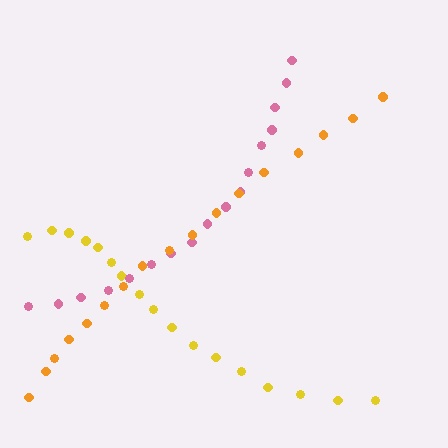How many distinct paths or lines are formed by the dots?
There are 3 distinct paths.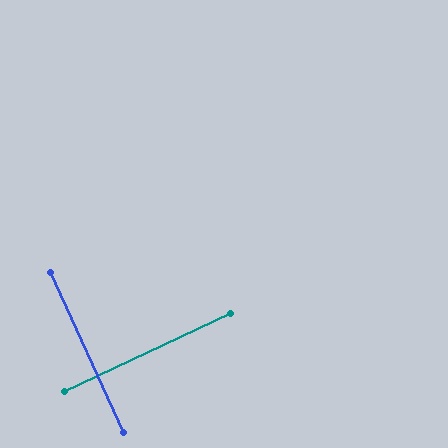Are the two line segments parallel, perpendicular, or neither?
Perpendicular — they meet at approximately 89°.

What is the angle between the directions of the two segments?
Approximately 89 degrees.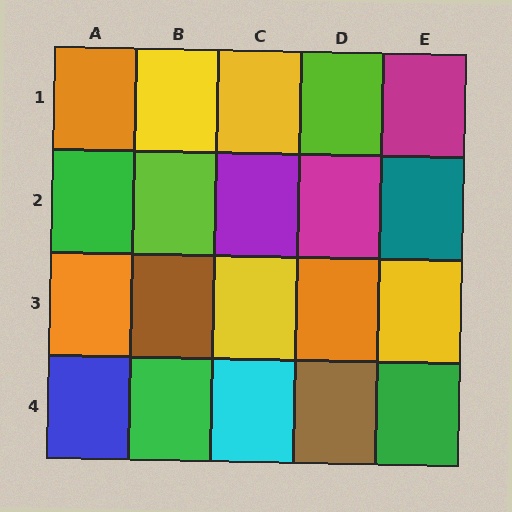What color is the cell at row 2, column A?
Green.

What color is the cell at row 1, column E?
Magenta.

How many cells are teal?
1 cell is teal.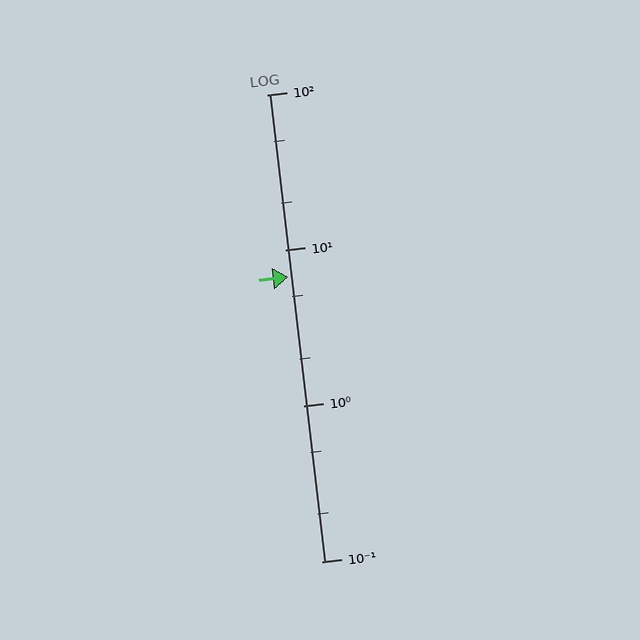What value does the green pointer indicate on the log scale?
The pointer indicates approximately 6.7.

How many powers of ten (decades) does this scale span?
The scale spans 3 decades, from 0.1 to 100.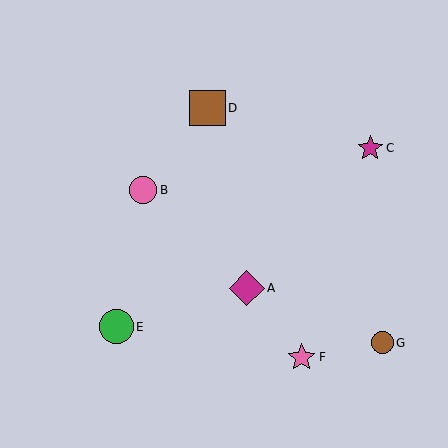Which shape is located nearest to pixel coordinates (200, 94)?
The brown square (labeled D) at (207, 108) is nearest to that location.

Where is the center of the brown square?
The center of the brown square is at (207, 108).